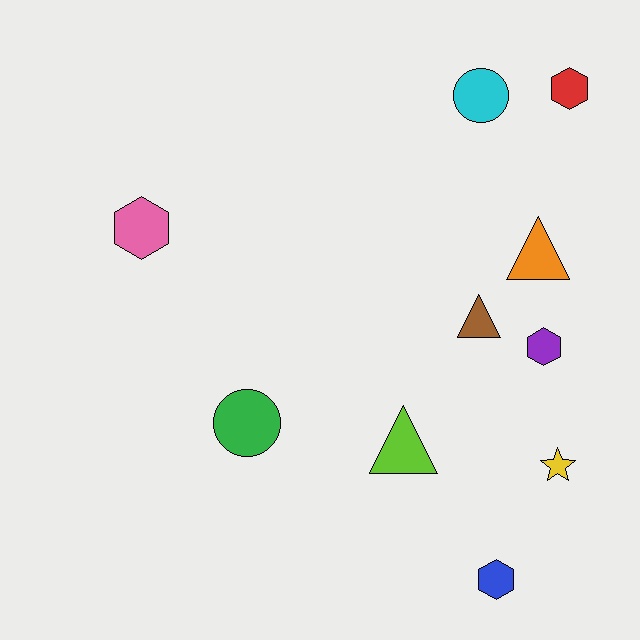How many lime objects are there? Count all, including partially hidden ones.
There is 1 lime object.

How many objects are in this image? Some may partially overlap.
There are 10 objects.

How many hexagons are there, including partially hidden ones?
There are 4 hexagons.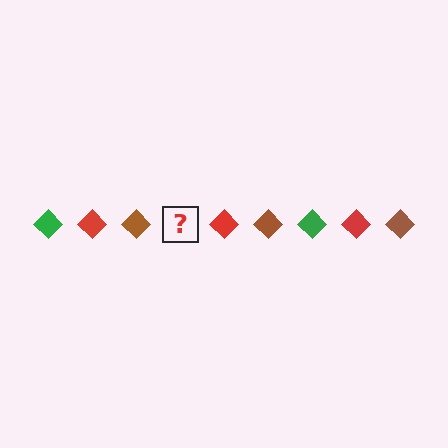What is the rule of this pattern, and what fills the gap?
The rule is that the pattern cycles through green, red, brown diamonds. The gap should be filled with a green diamond.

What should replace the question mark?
The question mark should be replaced with a green diamond.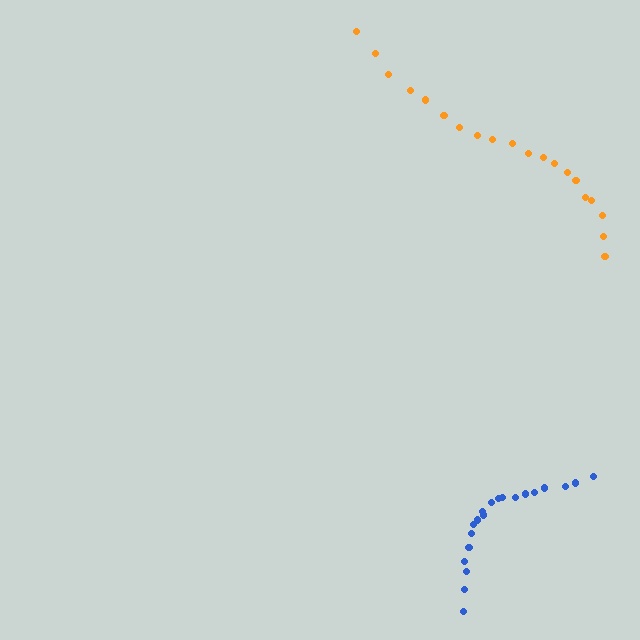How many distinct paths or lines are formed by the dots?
There are 2 distinct paths.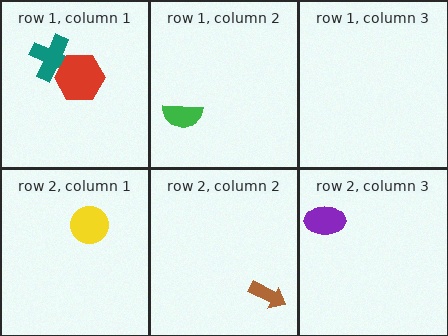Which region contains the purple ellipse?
The row 2, column 3 region.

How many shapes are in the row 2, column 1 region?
1.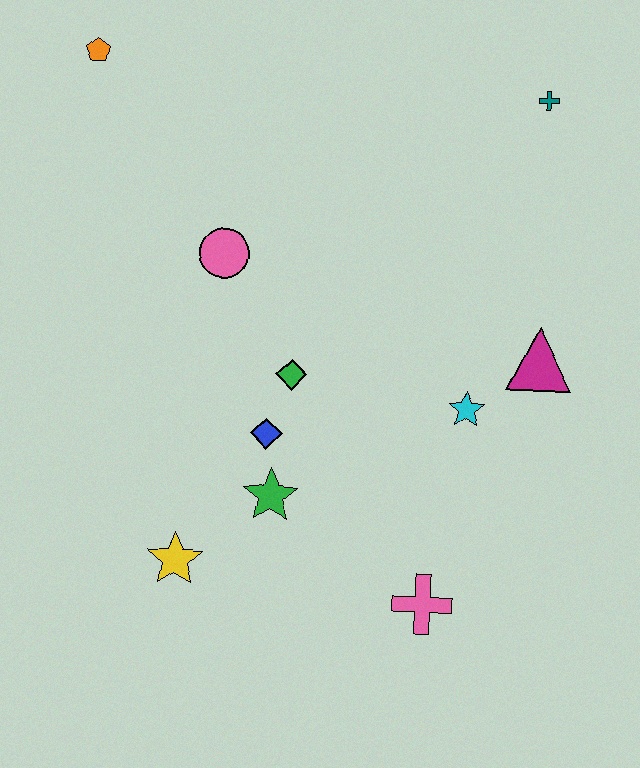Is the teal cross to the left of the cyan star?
No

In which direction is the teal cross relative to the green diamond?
The teal cross is above the green diamond.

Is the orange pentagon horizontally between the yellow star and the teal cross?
No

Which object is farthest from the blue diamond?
The teal cross is farthest from the blue diamond.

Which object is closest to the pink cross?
The green star is closest to the pink cross.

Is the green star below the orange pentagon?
Yes